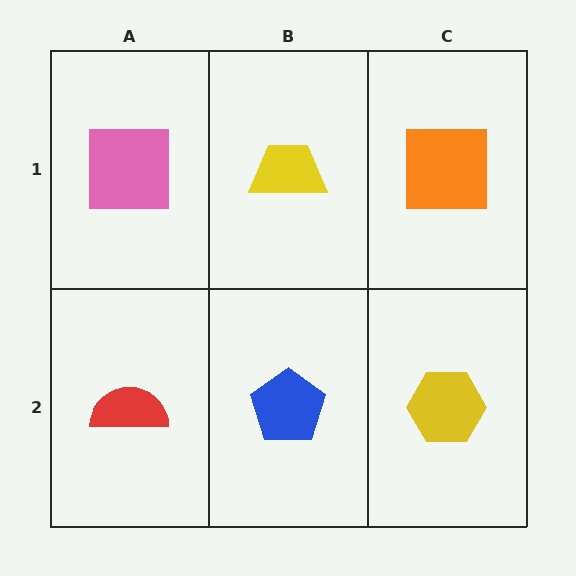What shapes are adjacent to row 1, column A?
A red semicircle (row 2, column A), a yellow trapezoid (row 1, column B).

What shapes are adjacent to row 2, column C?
An orange square (row 1, column C), a blue pentagon (row 2, column B).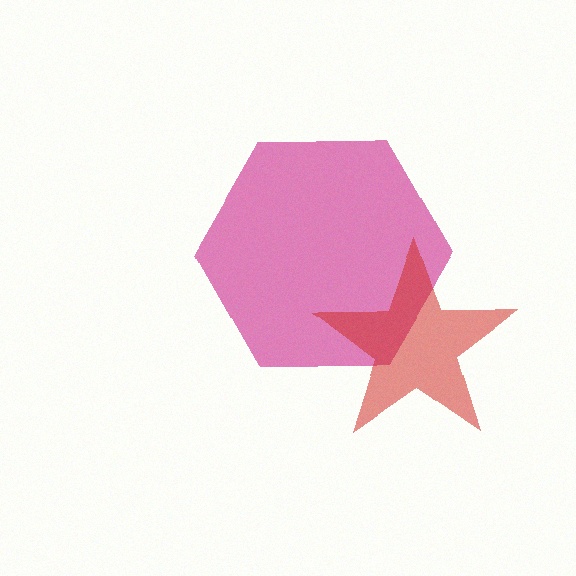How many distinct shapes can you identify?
There are 2 distinct shapes: a magenta hexagon, a red star.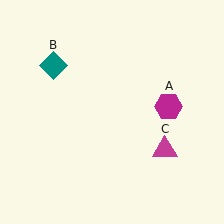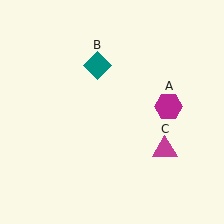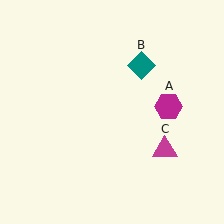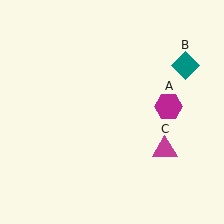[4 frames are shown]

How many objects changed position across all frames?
1 object changed position: teal diamond (object B).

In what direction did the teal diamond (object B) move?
The teal diamond (object B) moved right.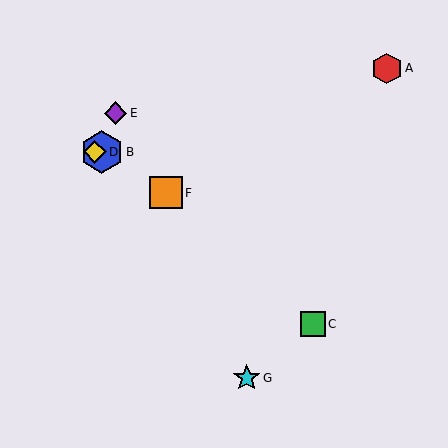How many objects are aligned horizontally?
2 objects (B, D) are aligned horizontally.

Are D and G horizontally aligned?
No, D is at y≈152 and G is at y≈378.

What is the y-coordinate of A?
Object A is at y≈68.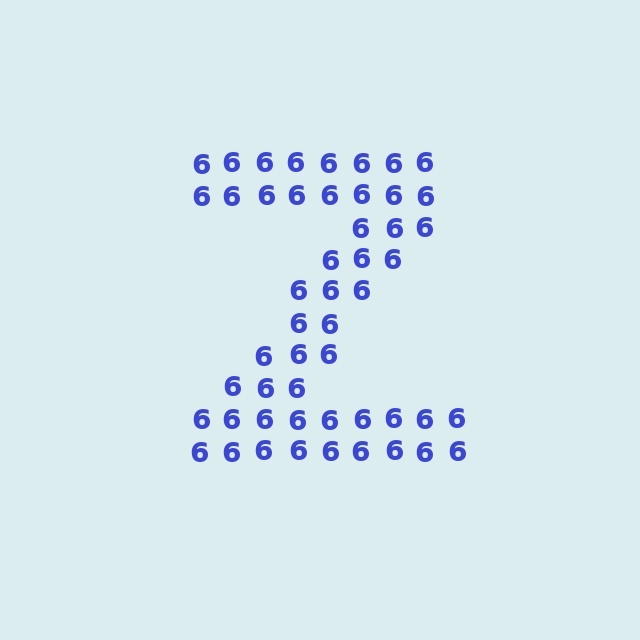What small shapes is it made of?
It is made of small digit 6's.